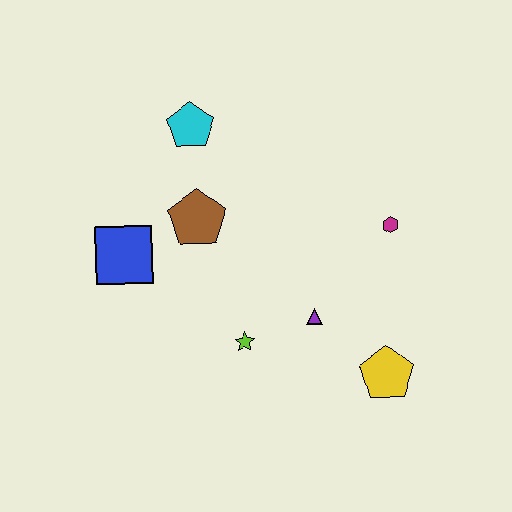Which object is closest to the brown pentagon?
The blue square is closest to the brown pentagon.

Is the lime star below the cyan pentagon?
Yes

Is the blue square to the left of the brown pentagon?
Yes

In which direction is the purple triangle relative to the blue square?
The purple triangle is to the right of the blue square.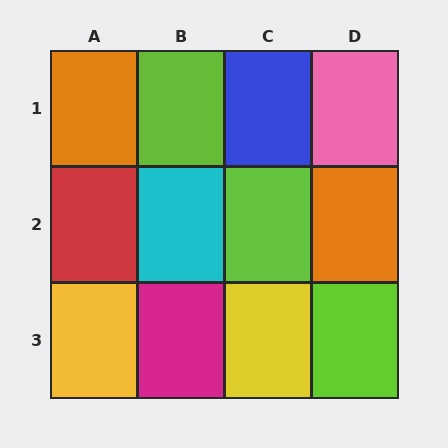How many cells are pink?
1 cell is pink.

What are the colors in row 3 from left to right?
Yellow, magenta, yellow, lime.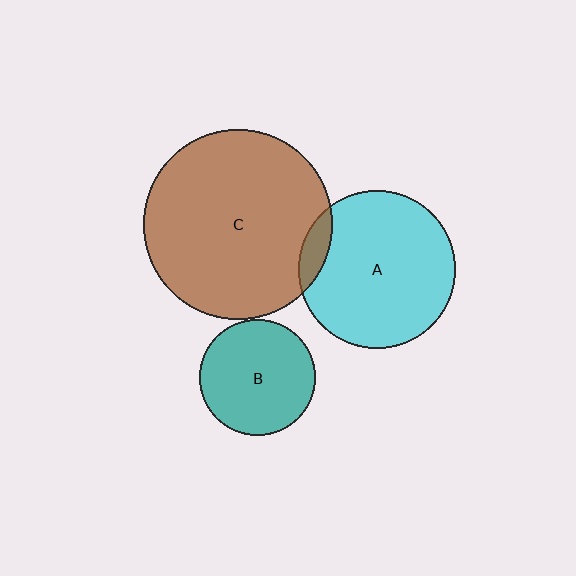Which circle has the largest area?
Circle C (brown).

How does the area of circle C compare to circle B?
Approximately 2.7 times.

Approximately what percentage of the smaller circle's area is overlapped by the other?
Approximately 10%.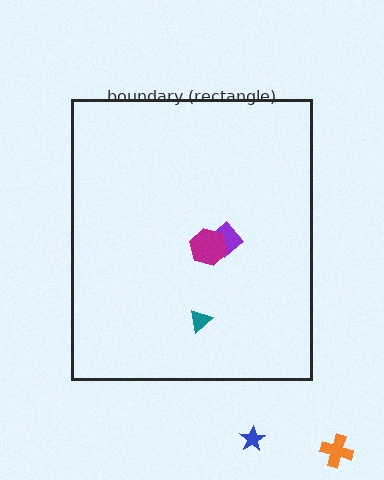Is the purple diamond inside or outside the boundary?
Inside.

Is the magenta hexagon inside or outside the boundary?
Inside.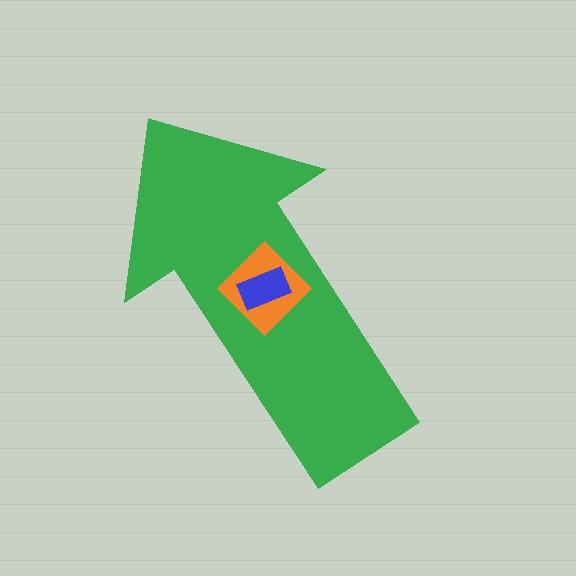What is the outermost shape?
The green arrow.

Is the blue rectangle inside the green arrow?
Yes.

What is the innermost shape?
The blue rectangle.